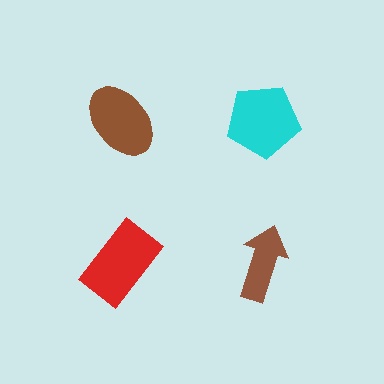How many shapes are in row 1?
2 shapes.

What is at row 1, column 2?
A cyan pentagon.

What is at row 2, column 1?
A red rectangle.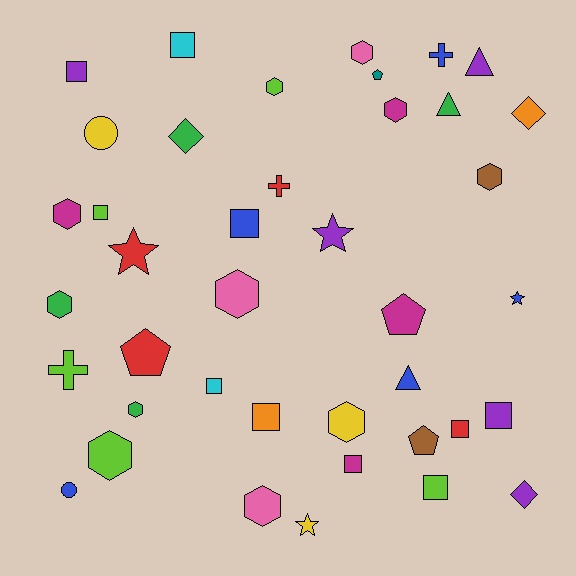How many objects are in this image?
There are 40 objects.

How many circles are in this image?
There are 2 circles.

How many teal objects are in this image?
There is 1 teal object.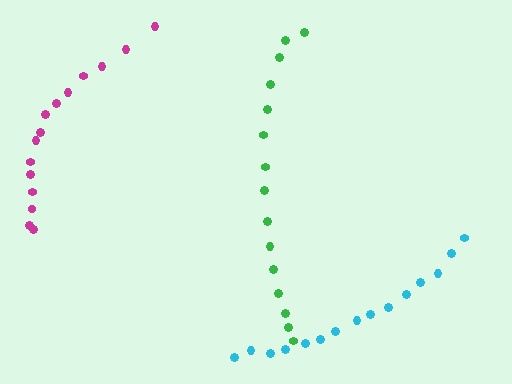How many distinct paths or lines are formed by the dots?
There are 3 distinct paths.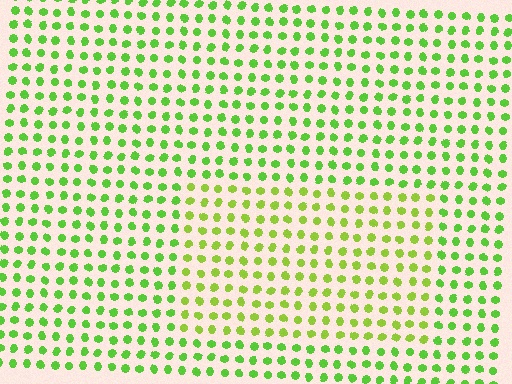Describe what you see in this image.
The image is filled with small lime elements in a uniform arrangement. A rectangle-shaped region is visible where the elements are tinted to a slightly different hue, forming a subtle color boundary.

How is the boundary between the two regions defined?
The boundary is defined purely by a slight shift in hue (about 23 degrees). Spacing, size, and orientation are identical on both sides.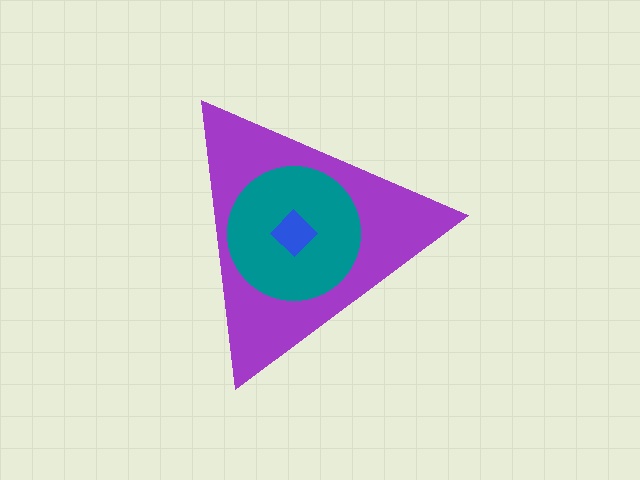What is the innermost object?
The blue diamond.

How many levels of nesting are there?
3.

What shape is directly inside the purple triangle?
The teal circle.